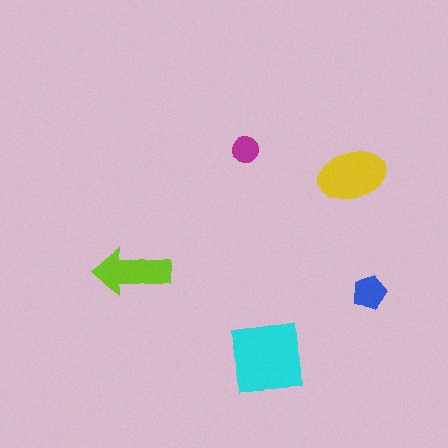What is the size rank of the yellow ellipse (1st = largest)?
2nd.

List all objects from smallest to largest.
The magenta circle, the blue pentagon, the lime arrow, the yellow ellipse, the cyan square.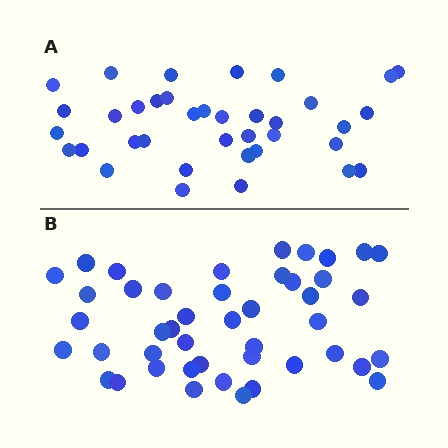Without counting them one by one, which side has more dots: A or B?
Region B (the bottom region) has more dots.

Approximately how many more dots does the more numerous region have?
Region B has roughly 8 or so more dots than region A.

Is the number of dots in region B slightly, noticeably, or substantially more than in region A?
Region B has only slightly more — the two regions are fairly close. The ratio is roughly 1.2 to 1.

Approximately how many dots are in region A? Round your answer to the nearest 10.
About 40 dots. (The exact count is 37, which rounds to 40.)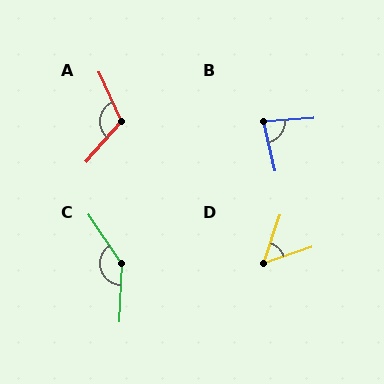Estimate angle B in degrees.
Approximately 81 degrees.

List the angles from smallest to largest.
D (52°), B (81°), A (114°), C (144°).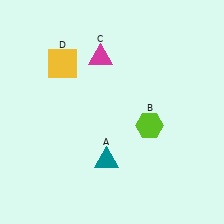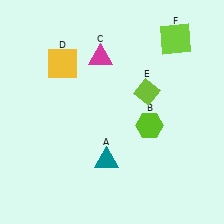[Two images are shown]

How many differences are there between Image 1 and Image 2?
There are 2 differences between the two images.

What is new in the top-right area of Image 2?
A lime square (F) was added in the top-right area of Image 2.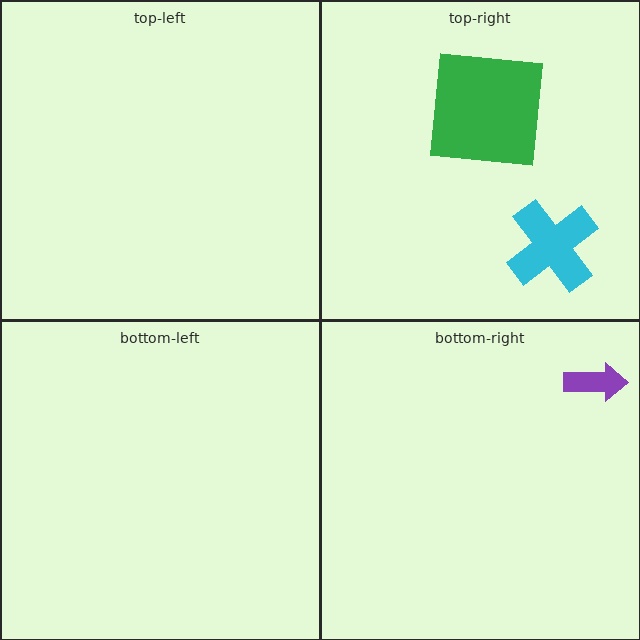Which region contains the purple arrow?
The bottom-right region.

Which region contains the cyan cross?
The top-right region.